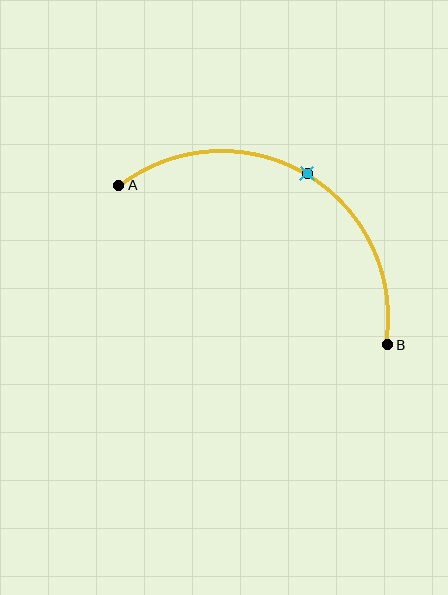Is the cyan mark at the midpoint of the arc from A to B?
Yes. The cyan mark lies on the arc at equal arc-length from both A and B — it is the arc midpoint.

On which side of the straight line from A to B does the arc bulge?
The arc bulges above the straight line connecting A and B.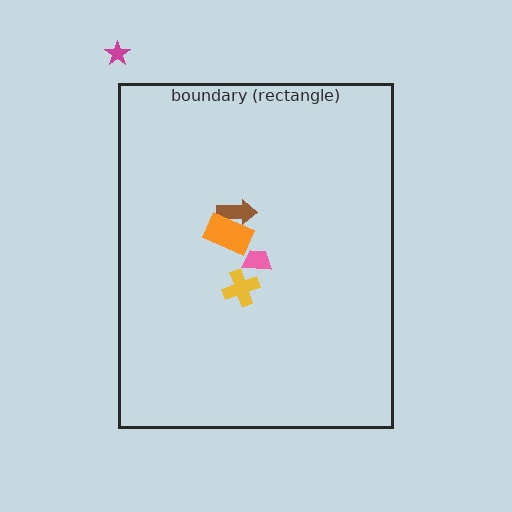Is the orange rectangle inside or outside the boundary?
Inside.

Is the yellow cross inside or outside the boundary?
Inside.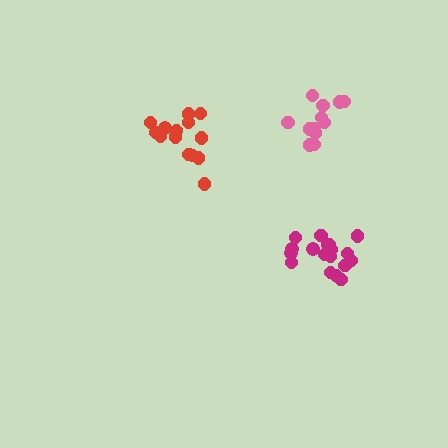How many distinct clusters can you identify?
There are 3 distinct clusters.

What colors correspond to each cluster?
The clusters are colored: magenta, red, pink.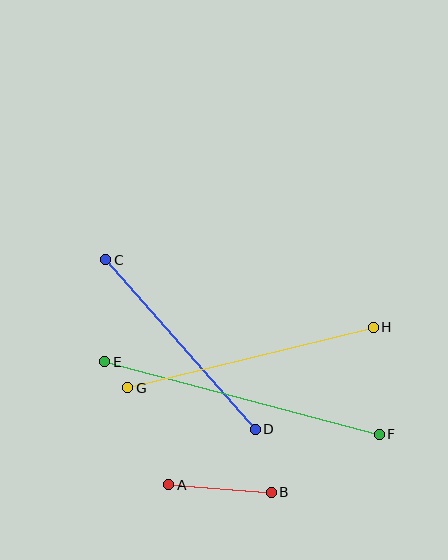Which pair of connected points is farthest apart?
Points E and F are farthest apart.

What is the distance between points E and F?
The distance is approximately 284 pixels.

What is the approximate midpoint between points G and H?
The midpoint is at approximately (251, 357) pixels.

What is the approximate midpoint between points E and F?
The midpoint is at approximately (242, 398) pixels.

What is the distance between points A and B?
The distance is approximately 103 pixels.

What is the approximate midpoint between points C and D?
The midpoint is at approximately (181, 345) pixels.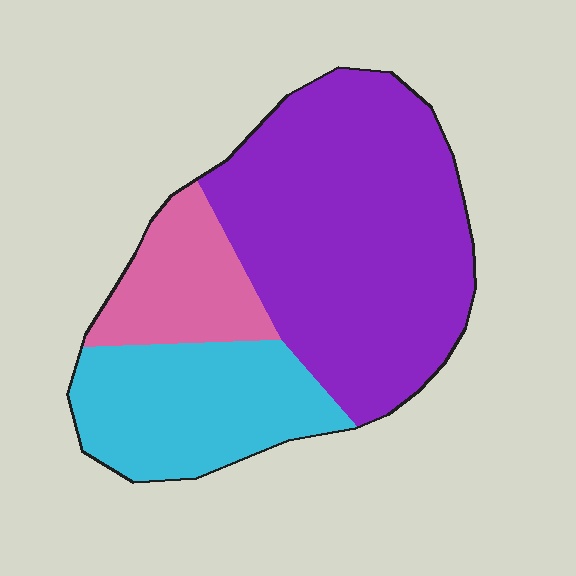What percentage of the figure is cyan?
Cyan covers roughly 25% of the figure.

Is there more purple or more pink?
Purple.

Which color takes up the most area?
Purple, at roughly 60%.